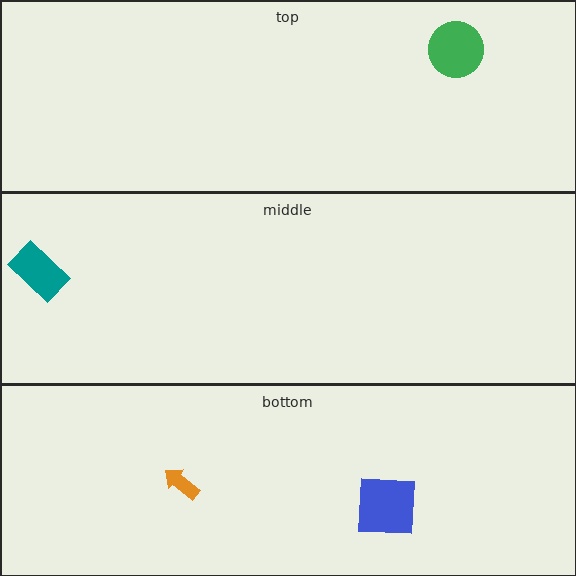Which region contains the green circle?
The top region.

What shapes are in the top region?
The green circle.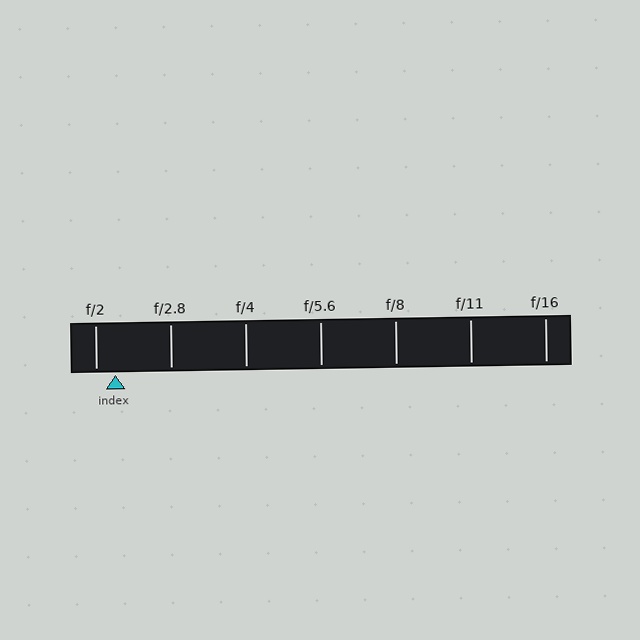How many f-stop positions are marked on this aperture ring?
There are 7 f-stop positions marked.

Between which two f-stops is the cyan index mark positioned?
The index mark is between f/2 and f/2.8.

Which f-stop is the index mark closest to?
The index mark is closest to f/2.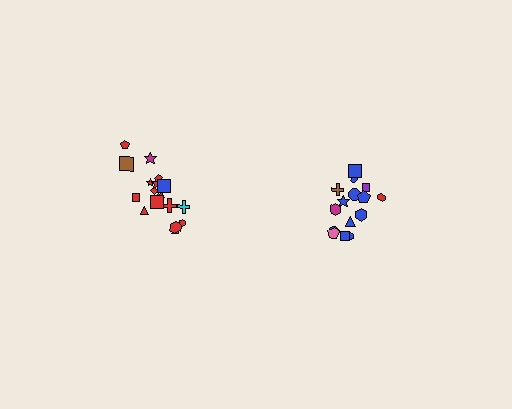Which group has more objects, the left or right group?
The left group.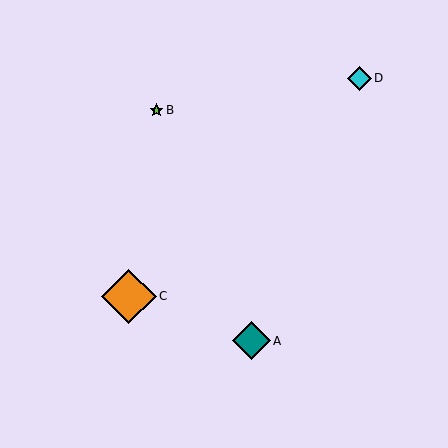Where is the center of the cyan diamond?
The center of the cyan diamond is at (359, 78).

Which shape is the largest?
The orange diamond (labeled C) is the largest.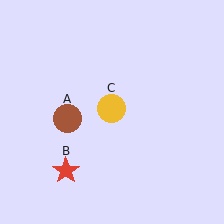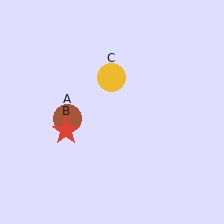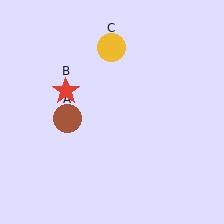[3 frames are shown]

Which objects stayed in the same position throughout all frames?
Brown circle (object A) remained stationary.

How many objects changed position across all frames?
2 objects changed position: red star (object B), yellow circle (object C).